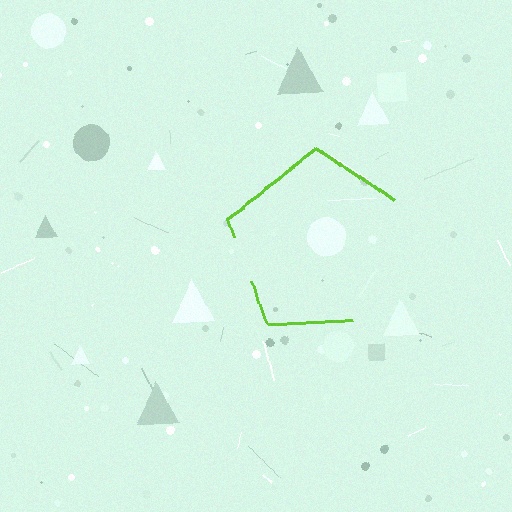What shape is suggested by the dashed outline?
The dashed outline suggests a pentagon.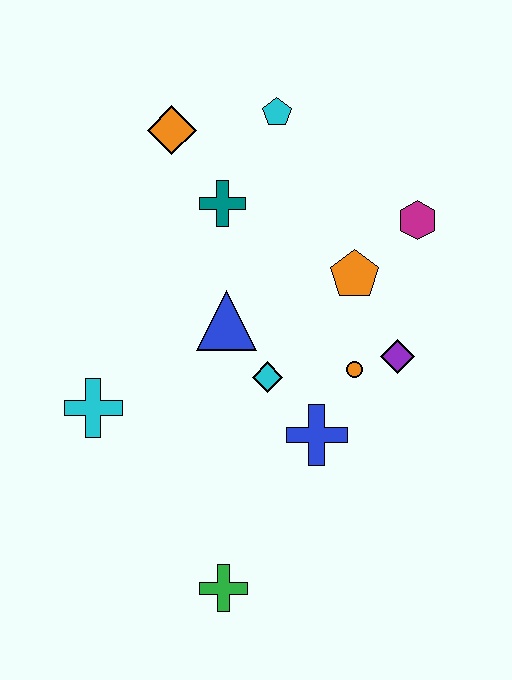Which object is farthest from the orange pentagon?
The green cross is farthest from the orange pentagon.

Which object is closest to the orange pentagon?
The magenta hexagon is closest to the orange pentagon.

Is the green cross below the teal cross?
Yes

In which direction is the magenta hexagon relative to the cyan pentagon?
The magenta hexagon is to the right of the cyan pentagon.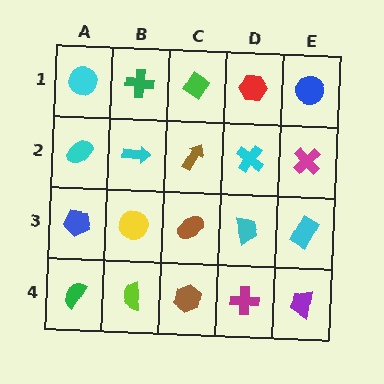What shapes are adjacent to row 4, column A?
A blue pentagon (row 3, column A), a lime semicircle (row 4, column B).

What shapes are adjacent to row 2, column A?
A cyan circle (row 1, column A), a blue pentagon (row 3, column A), a cyan arrow (row 2, column B).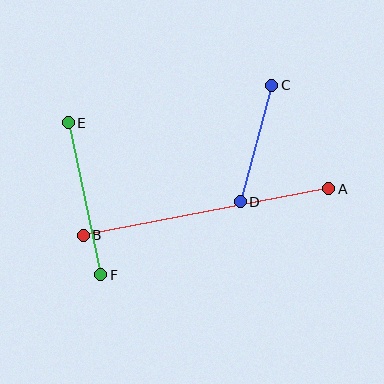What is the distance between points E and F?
The distance is approximately 155 pixels.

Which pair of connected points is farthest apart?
Points A and B are farthest apart.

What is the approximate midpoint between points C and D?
The midpoint is at approximately (256, 144) pixels.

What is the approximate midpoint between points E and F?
The midpoint is at approximately (84, 199) pixels.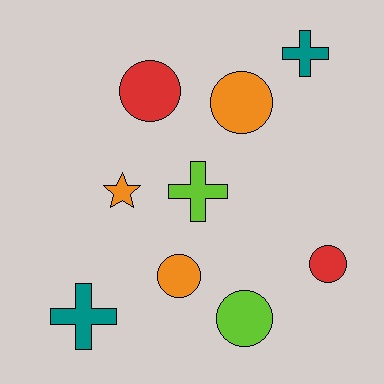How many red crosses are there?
There are no red crosses.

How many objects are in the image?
There are 9 objects.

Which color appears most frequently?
Orange, with 3 objects.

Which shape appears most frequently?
Circle, with 5 objects.